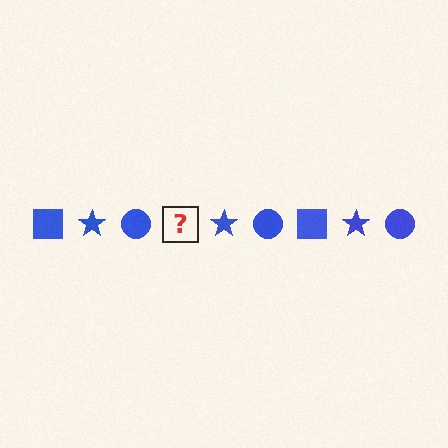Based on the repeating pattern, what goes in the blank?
The blank should be a blue square.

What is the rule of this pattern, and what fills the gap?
The rule is that the pattern cycles through square, star, circle shapes in blue. The gap should be filled with a blue square.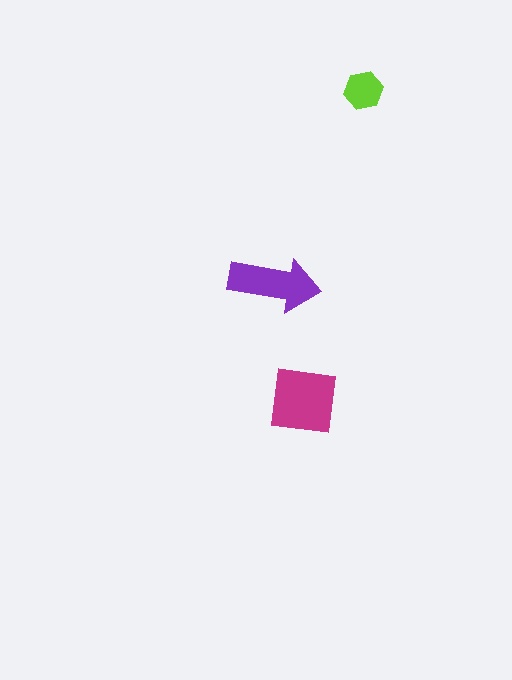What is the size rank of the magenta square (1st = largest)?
1st.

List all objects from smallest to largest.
The lime hexagon, the purple arrow, the magenta square.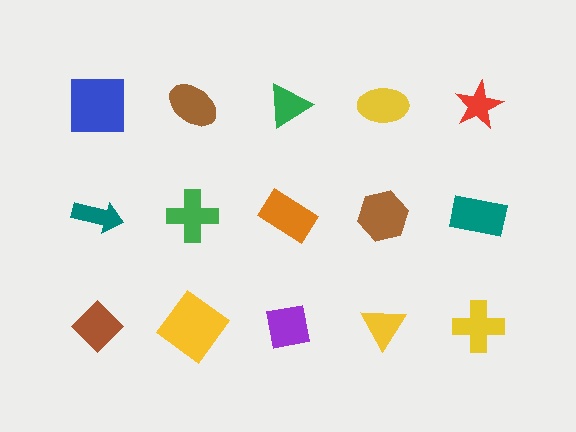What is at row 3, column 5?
A yellow cross.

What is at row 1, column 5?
A red star.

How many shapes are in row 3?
5 shapes.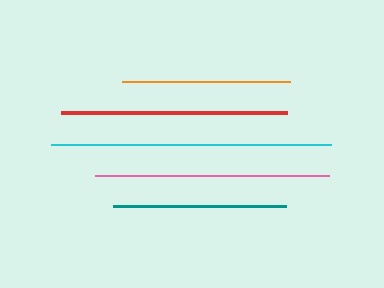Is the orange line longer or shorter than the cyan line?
The cyan line is longer than the orange line.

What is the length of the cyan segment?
The cyan segment is approximately 279 pixels long.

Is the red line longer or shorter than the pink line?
The pink line is longer than the red line.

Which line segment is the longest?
The cyan line is the longest at approximately 279 pixels.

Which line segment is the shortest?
The orange line is the shortest at approximately 169 pixels.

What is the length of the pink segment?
The pink segment is approximately 234 pixels long.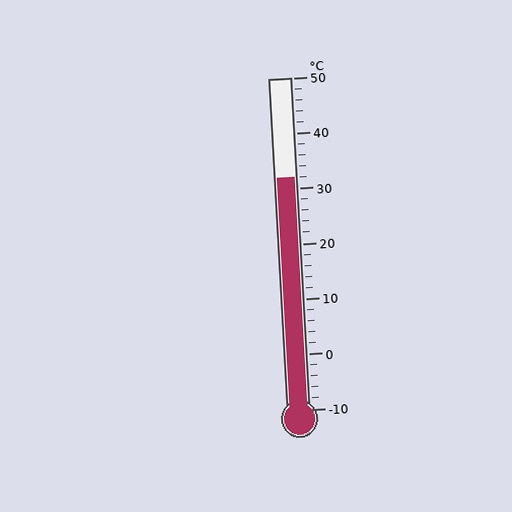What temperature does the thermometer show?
The thermometer shows approximately 32°C.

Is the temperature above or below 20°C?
The temperature is above 20°C.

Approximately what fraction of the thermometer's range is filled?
The thermometer is filled to approximately 70% of its range.